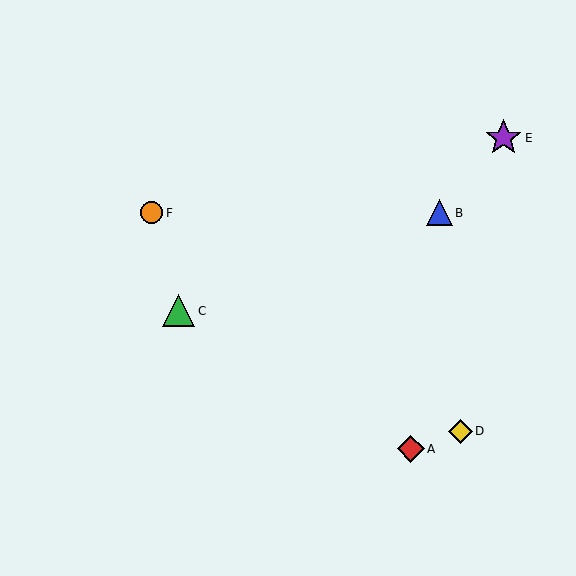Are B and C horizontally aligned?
No, B is at y≈213 and C is at y≈311.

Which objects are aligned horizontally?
Objects B, F are aligned horizontally.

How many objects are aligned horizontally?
2 objects (B, F) are aligned horizontally.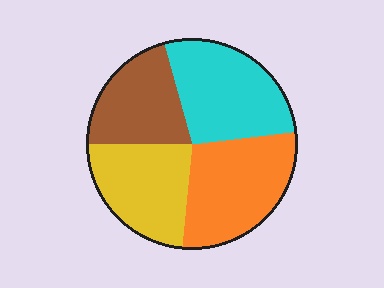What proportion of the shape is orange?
Orange takes up about one quarter (1/4) of the shape.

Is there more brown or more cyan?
Cyan.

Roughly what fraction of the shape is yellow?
Yellow takes up about one quarter (1/4) of the shape.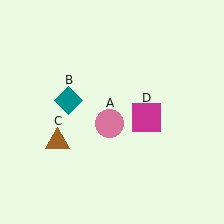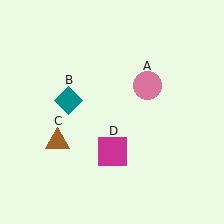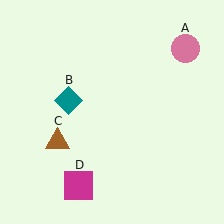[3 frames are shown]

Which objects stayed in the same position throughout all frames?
Teal diamond (object B) and brown triangle (object C) remained stationary.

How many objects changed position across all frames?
2 objects changed position: pink circle (object A), magenta square (object D).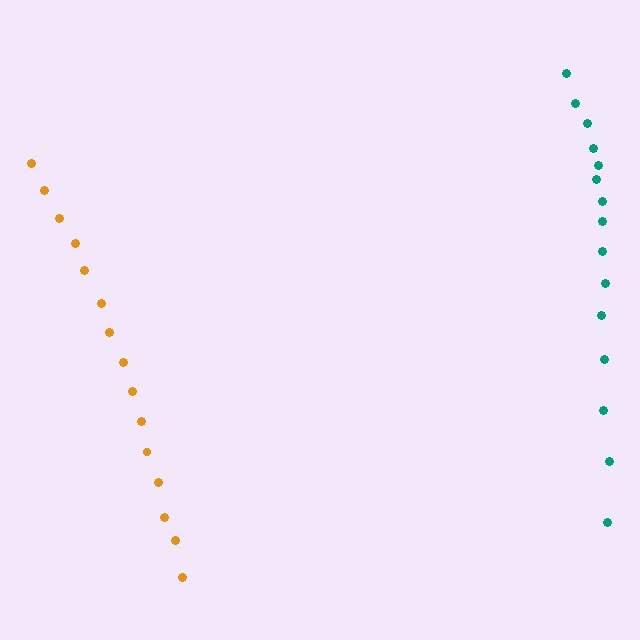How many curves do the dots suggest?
There are 2 distinct paths.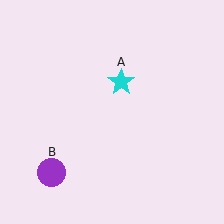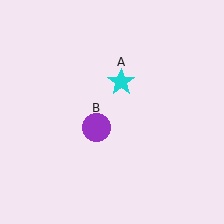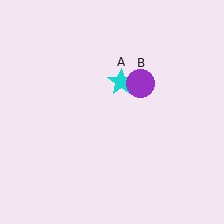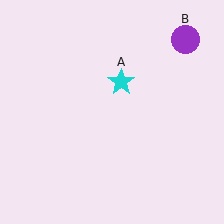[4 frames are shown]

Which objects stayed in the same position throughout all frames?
Cyan star (object A) remained stationary.